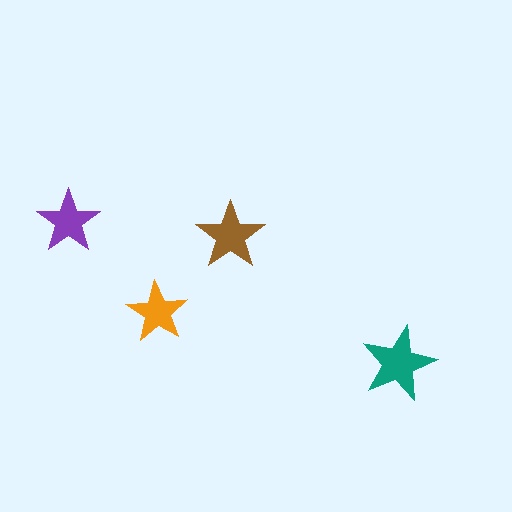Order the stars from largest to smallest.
the teal one, the brown one, the purple one, the orange one.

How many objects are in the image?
There are 4 objects in the image.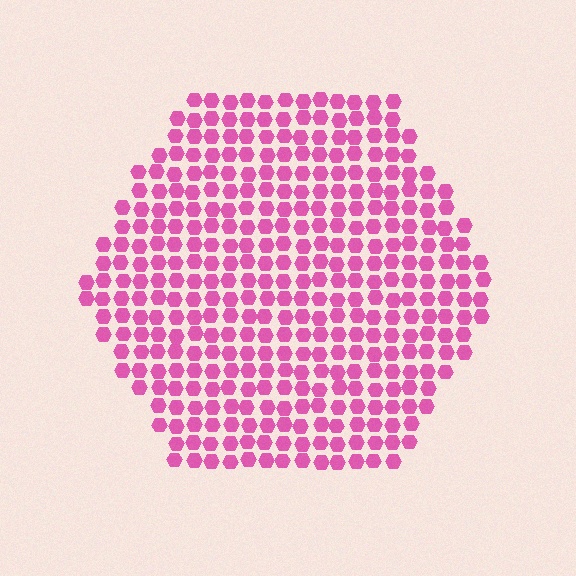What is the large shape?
The large shape is a hexagon.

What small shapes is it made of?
It is made of small hexagons.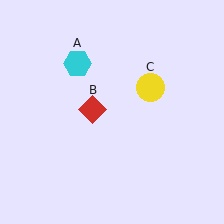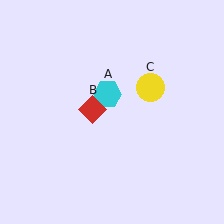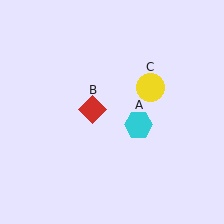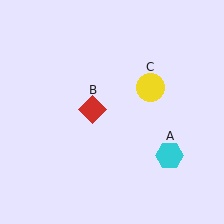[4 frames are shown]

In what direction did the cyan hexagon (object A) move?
The cyan hexagon (object A) moved down and to the right.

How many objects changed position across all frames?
1 object changed position: cyan hexagon (object A).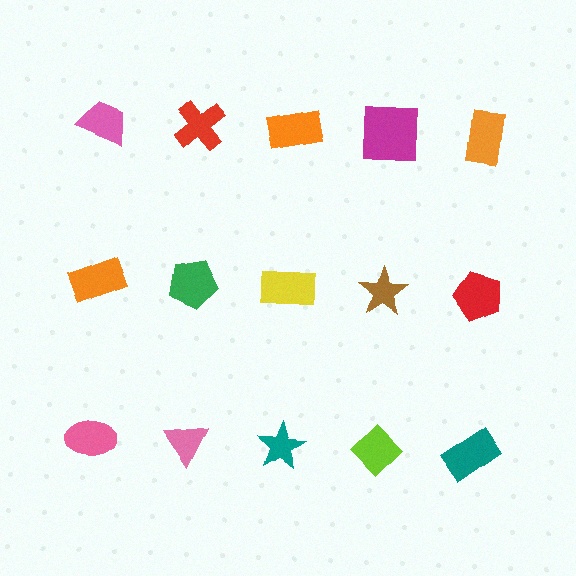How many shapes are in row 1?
5 shapes.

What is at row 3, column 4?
A lime diamond.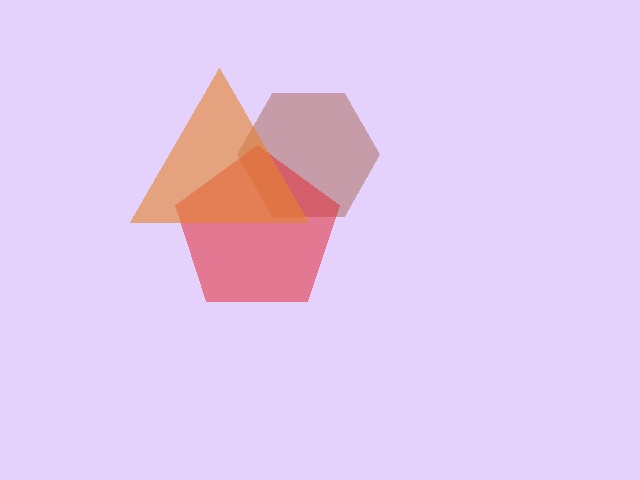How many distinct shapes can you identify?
There are 3 distinct shapes: a brown hexagon, a red pentagon, an orange triangle.